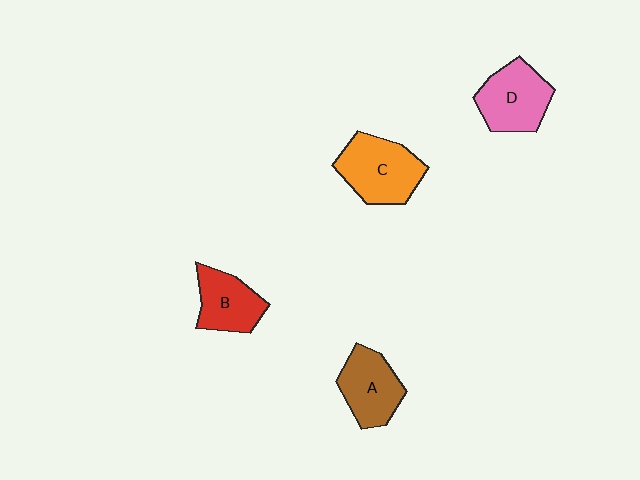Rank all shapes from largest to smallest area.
From largest to smallest: C (orange), D (pink), A (brown), B (red).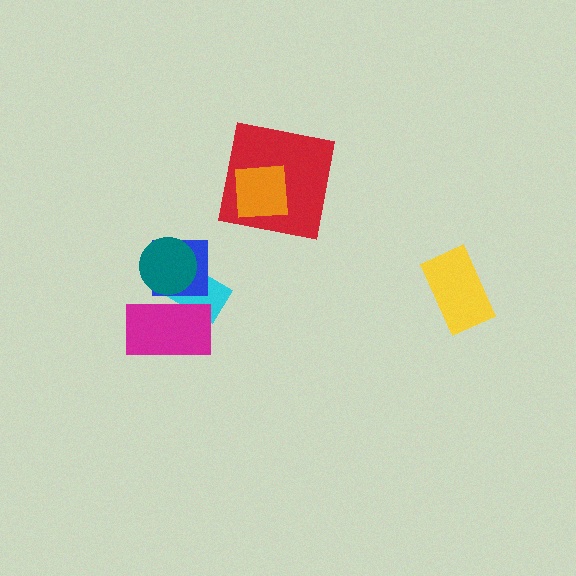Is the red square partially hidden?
Yes, it is partially covered by another shape.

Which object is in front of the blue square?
The teal circle is in front of the blue square.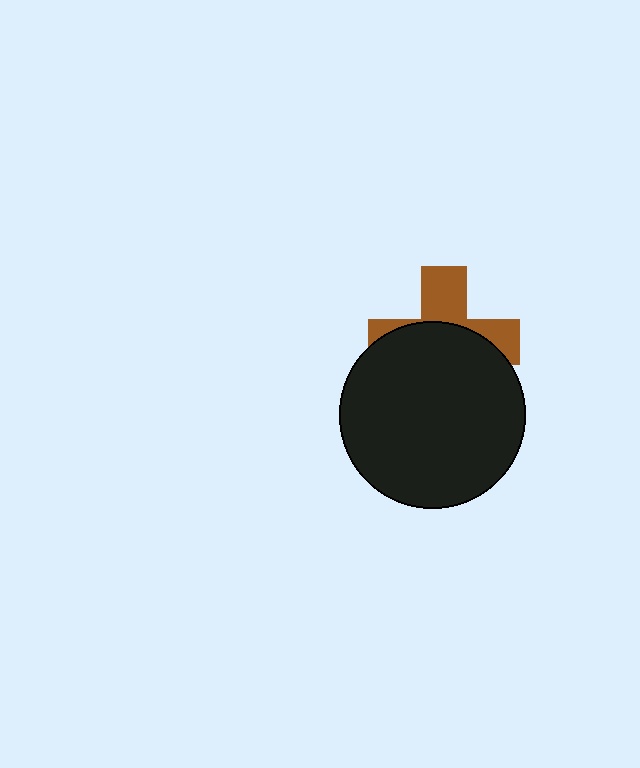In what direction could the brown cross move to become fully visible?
The brown cross could move up. That would shift it out from behind the black circle entirely.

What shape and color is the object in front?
The object in front is a black circle.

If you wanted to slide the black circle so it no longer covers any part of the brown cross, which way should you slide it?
Slide it down — that is the most direct way to separate the two shapes.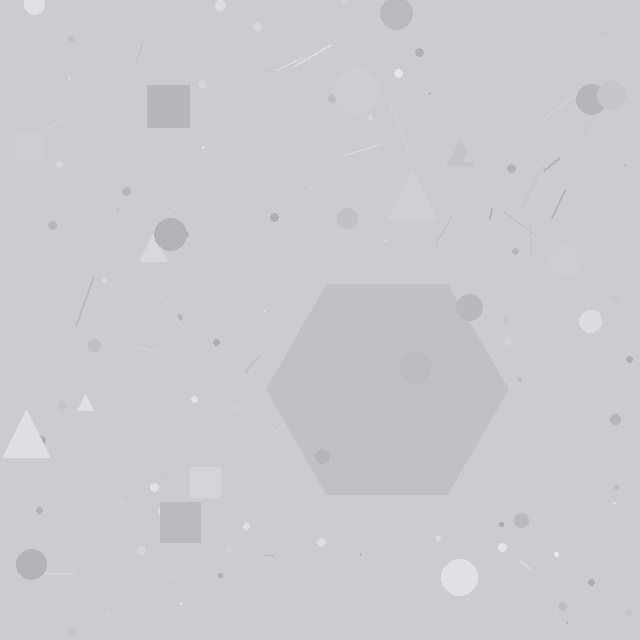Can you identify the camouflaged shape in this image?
The camouflaged shape is a hexagon.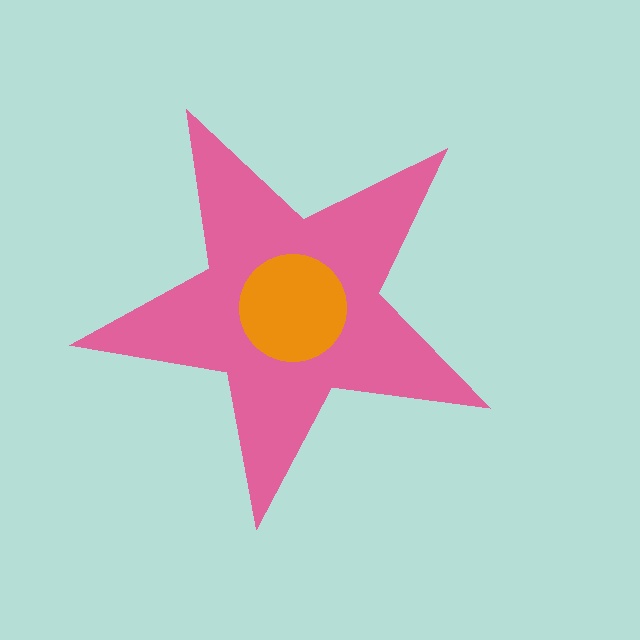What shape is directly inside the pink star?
The orange circle.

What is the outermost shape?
The pink star.